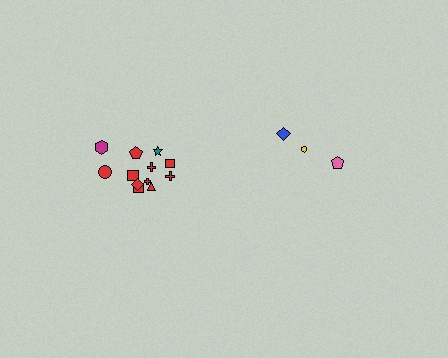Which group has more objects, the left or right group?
The left group.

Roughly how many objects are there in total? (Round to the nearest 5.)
Roughly 15 objects in total.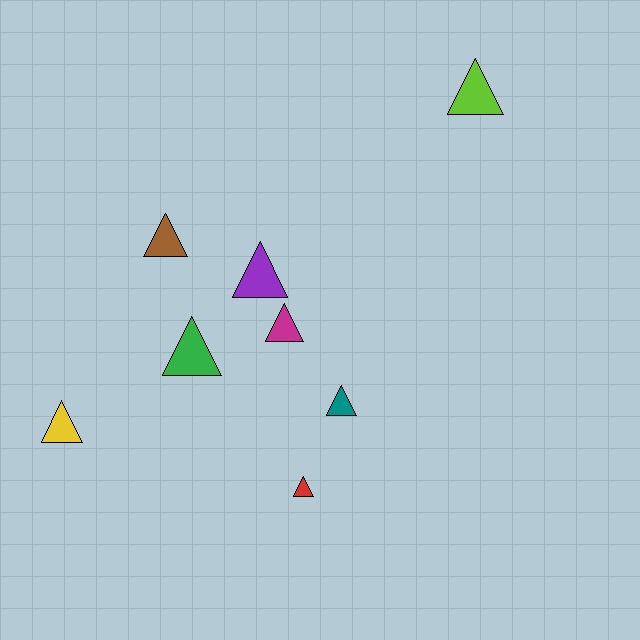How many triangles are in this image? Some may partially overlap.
There are 8 triangles.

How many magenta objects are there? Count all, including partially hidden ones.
There is 1 magenta object.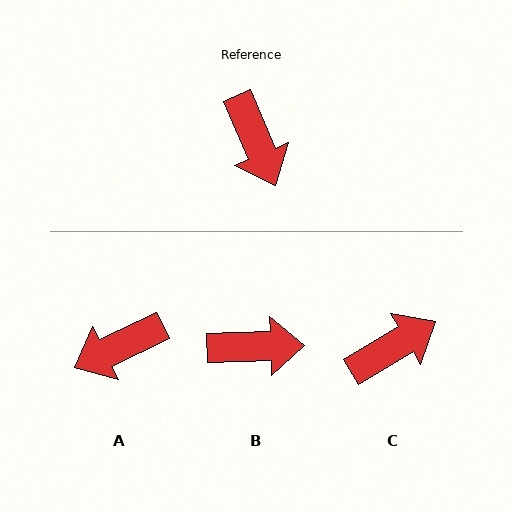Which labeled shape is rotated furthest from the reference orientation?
C, about 98 degrees away.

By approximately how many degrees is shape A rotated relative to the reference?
Approximately 87 degrees clockwise.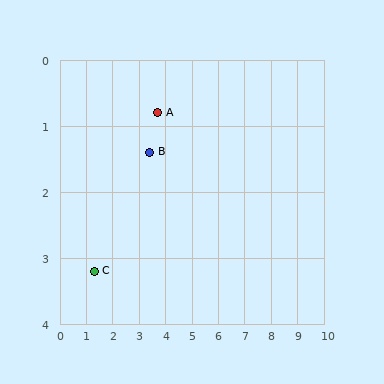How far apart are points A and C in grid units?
Points A and C are about 3.4 grid units apart.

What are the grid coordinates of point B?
Point B is at approximately (3.4, 1.4).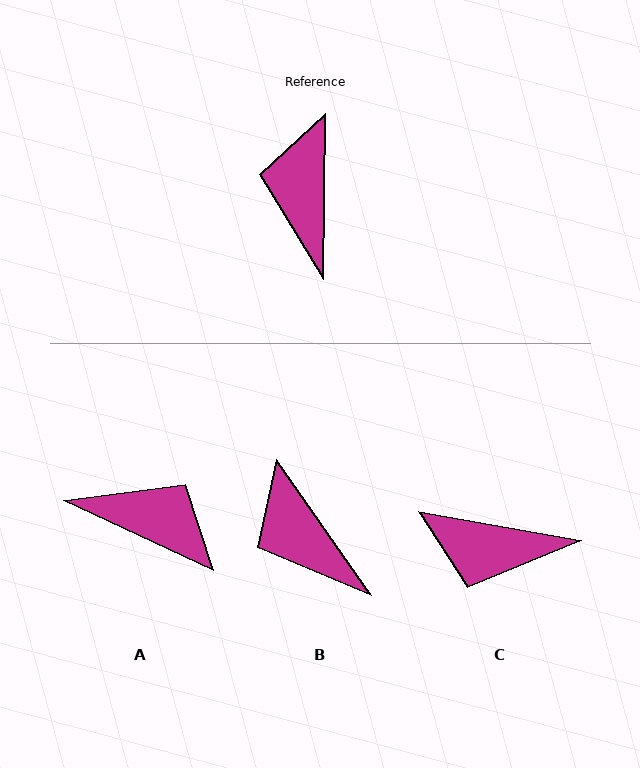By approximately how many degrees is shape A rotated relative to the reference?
Approximately 114 degrees clockwise.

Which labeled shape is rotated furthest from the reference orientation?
A, about 114 degrees away.